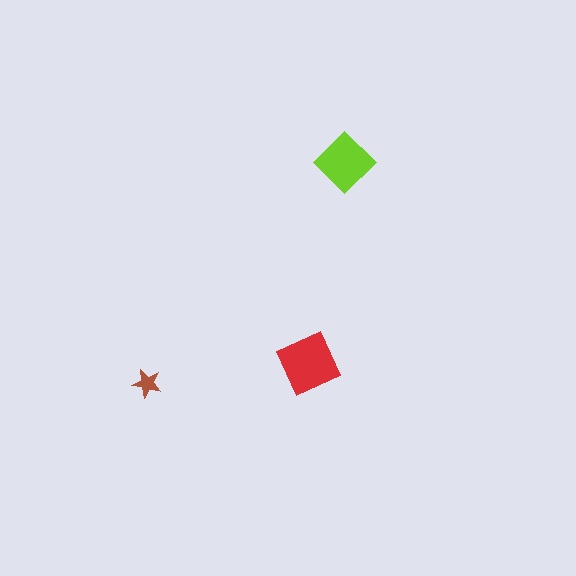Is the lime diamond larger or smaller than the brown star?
Larger.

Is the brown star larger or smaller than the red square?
Smaller.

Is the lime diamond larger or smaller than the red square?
Smaller.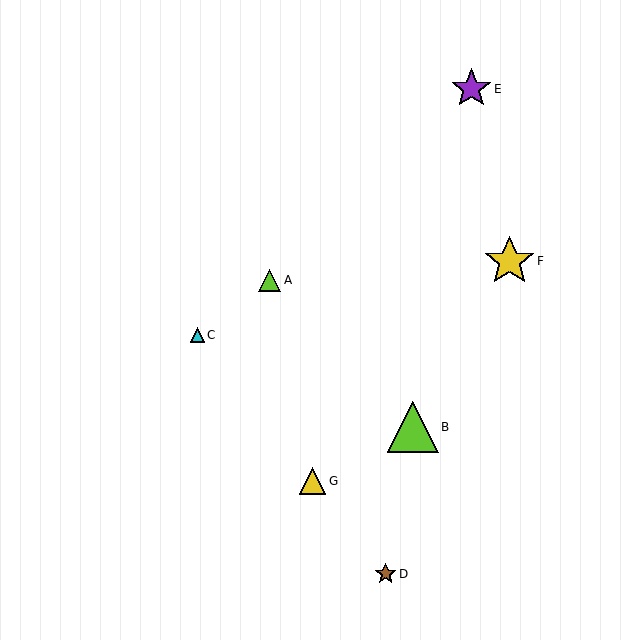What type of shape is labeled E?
Shape E is a purple star.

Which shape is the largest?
The lime triangle (labeled B) is the largest.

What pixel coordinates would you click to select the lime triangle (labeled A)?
Click at (270, 280) to select the lime triangle A.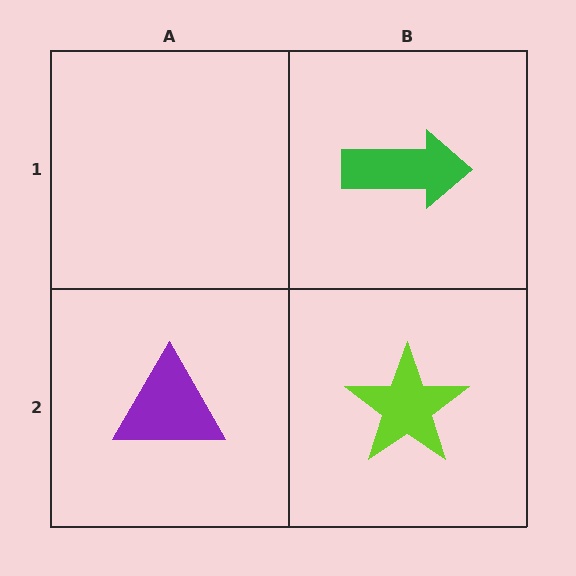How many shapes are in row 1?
1 shape.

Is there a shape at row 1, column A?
No, that cell is empty.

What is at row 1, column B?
A green arrow.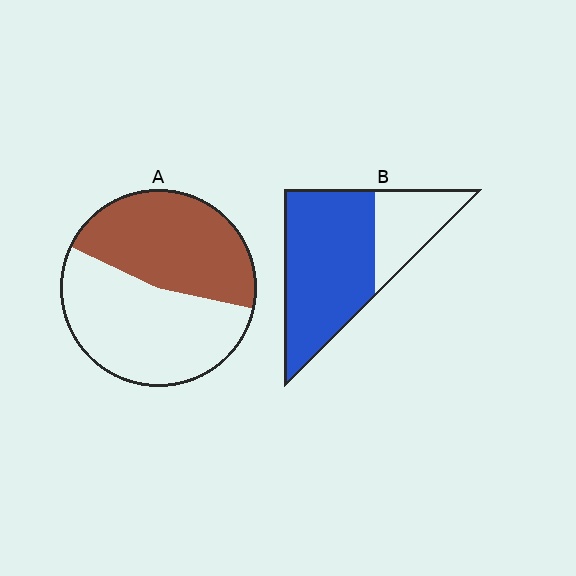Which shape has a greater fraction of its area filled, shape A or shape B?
Shape B.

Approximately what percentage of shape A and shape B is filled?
A is approximately 45% and B is approximately 70%.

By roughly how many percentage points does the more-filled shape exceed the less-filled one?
By roughly 25 percentage points (B over A).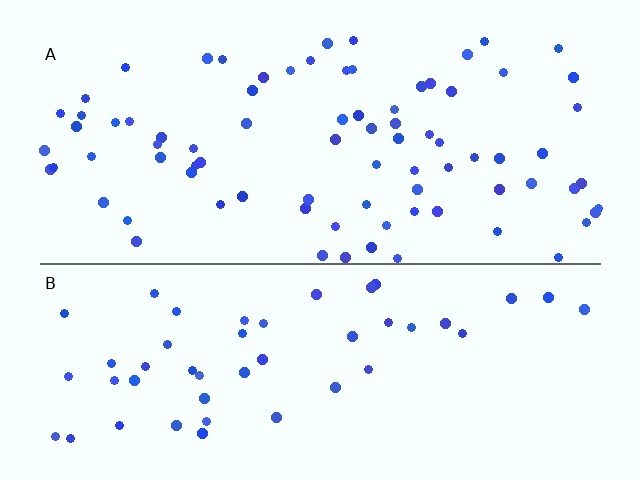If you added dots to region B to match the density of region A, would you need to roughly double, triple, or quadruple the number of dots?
Approximately double.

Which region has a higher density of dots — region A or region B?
A (the top).